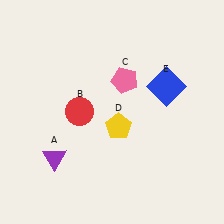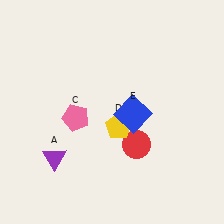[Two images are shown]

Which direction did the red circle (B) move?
The red circle (B) moved right.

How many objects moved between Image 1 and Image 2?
3 objects moved between the two images.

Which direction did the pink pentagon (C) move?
The pink pentagon (C) moved left.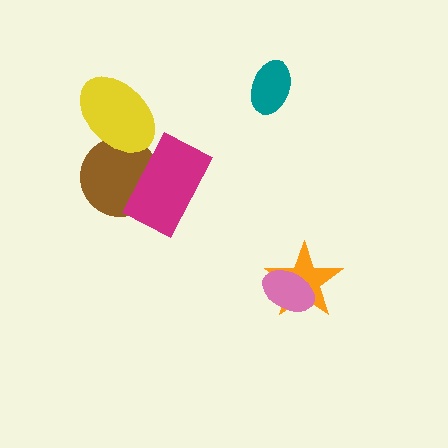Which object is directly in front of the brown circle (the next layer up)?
The magenta rectangle is directly in front of the brown circle.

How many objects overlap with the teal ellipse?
0 objects overlap with the teal ellipse.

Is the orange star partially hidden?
Yes, it is partially covered by another shape.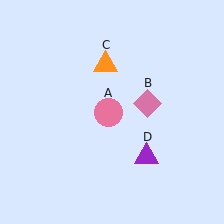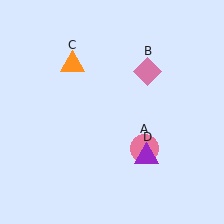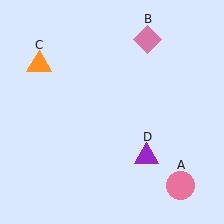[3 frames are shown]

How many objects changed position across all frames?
3 objects changed position: pink circle (object A), pink diamond (object B), orange triangle (object C).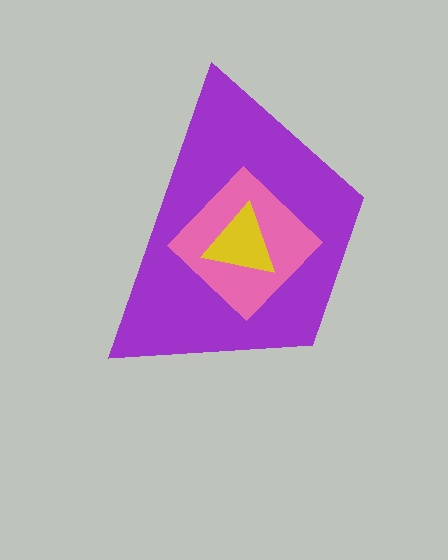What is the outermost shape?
The purple trapezoid.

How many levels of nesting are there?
3.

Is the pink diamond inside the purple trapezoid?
Yes.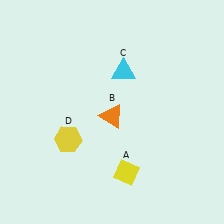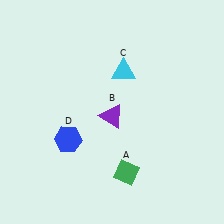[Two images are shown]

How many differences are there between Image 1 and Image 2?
There are 3 differences between the two images.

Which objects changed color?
A changed from yellow to green. B changed from orange to purple. D changed from yellow to blue.